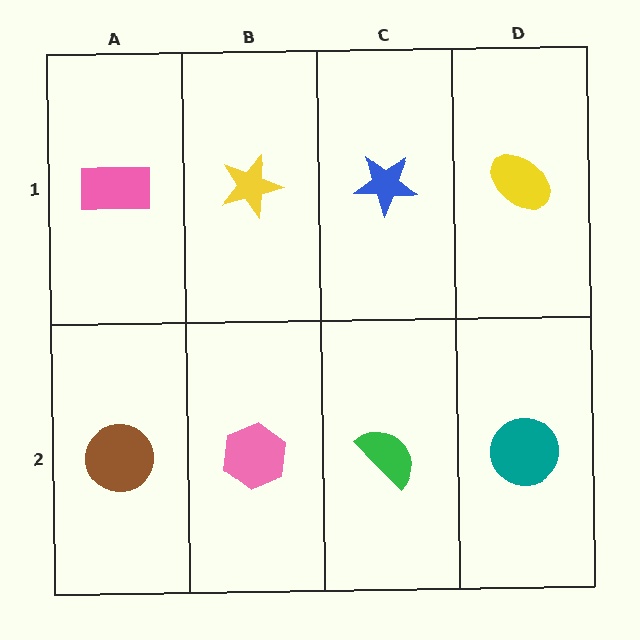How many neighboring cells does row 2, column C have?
3.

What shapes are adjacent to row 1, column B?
A pink hexagon (row 2, column B), a pink rectangle (row 1, column A), a blue star (row 1, column C).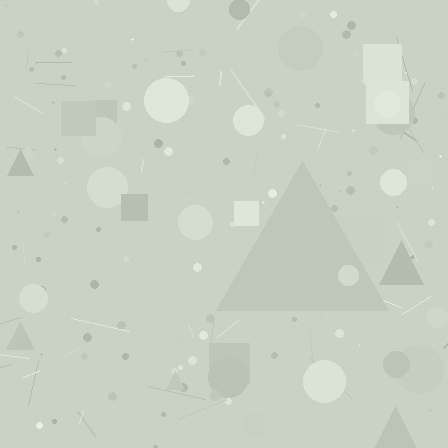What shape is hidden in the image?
A triangle is hidden in the image.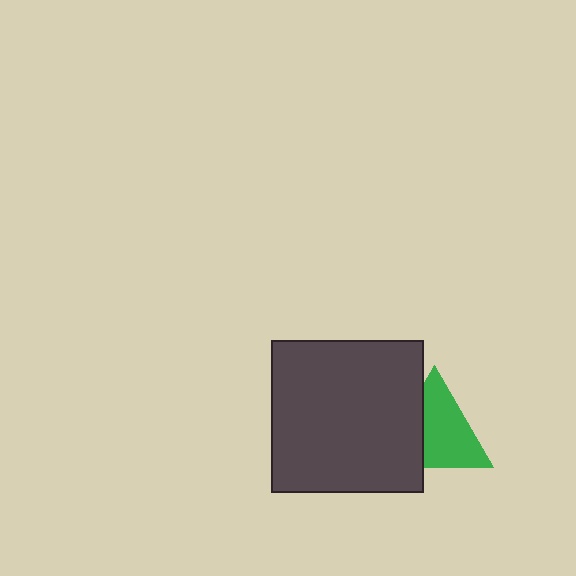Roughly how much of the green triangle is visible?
Most of it is visible (roughly 67%).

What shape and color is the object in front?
The object in front is a dark gray square.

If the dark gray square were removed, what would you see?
You would see the complete green triangle.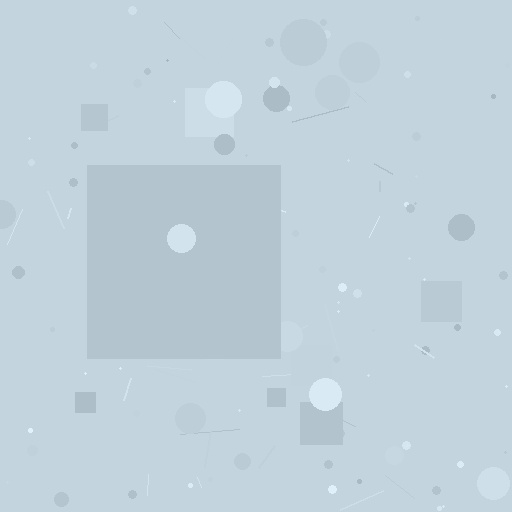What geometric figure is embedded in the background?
A square is embedded in the background.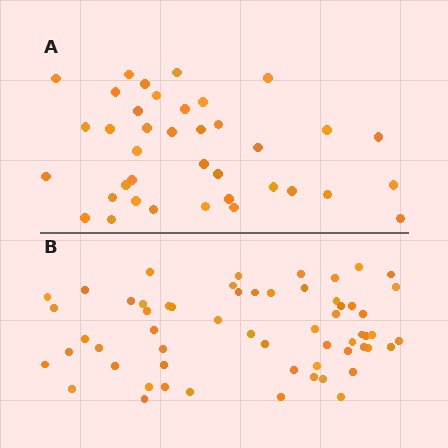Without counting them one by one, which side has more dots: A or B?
Region B (the bottom region) has more dots.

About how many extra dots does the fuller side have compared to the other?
Region B has approximately 20 more dots than region A.